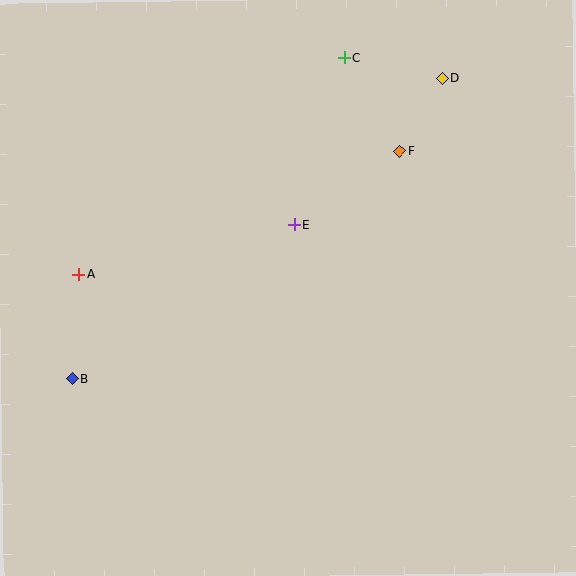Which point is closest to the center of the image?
Point E at (295, 225) is closest to the center.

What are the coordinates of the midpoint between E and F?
The midpoint between E and F is at (347, 188).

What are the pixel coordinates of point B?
Point B is at (72, 379).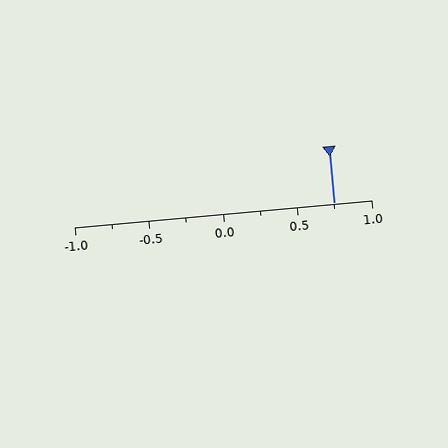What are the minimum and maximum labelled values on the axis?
The axis runs from -1.0 to 1.0.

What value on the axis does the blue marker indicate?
The marker indicates approximately 0.75.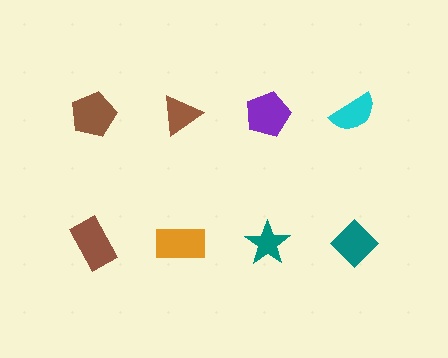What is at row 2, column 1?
A brown rectangle.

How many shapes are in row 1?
4 shapes.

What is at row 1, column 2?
A brown triangle.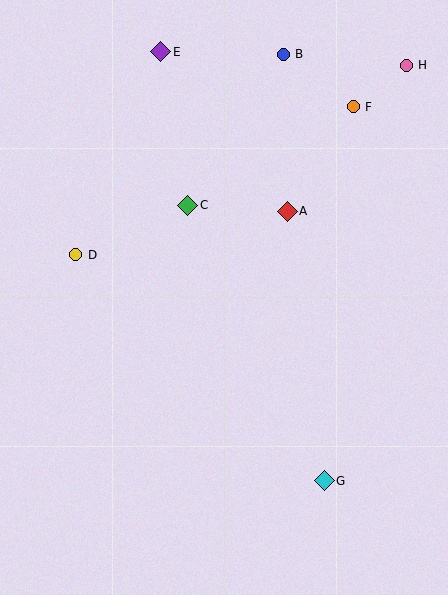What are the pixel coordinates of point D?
Point D is at (76, 255).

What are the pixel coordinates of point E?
Point E is at (161, 52).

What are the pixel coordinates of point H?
Point H is at (406, 65).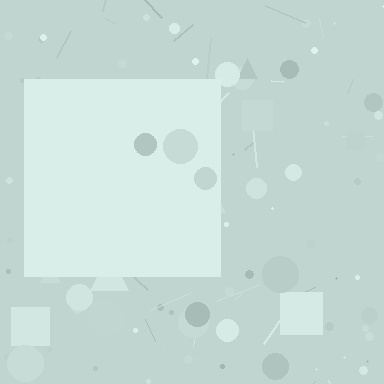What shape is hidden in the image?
A square is hidden in the image.